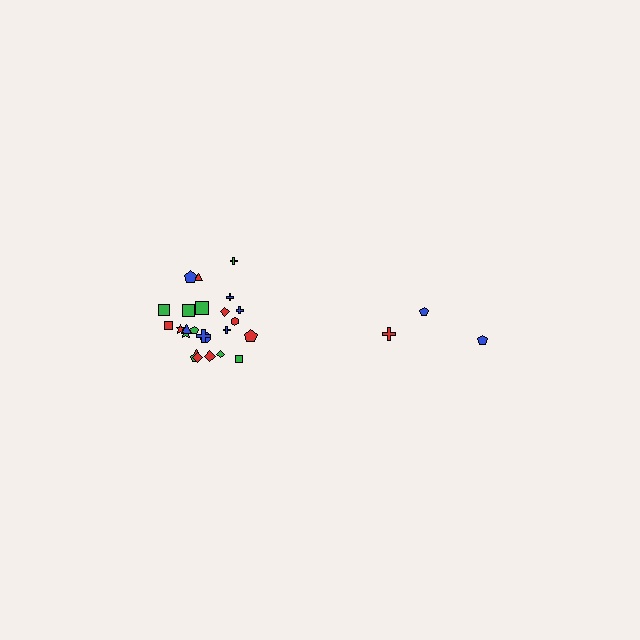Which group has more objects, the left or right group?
The left group.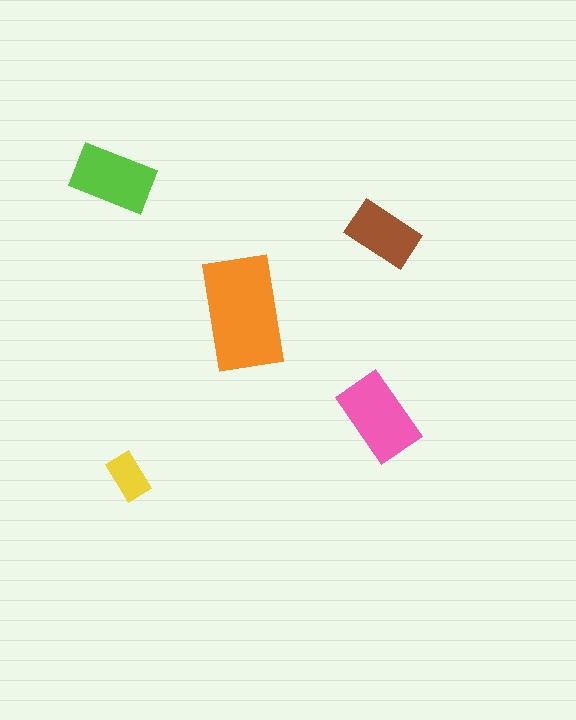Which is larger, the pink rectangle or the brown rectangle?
The pink one.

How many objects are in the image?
There are 5 objects in the image.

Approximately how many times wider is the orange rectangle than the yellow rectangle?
About 2.5 times wider.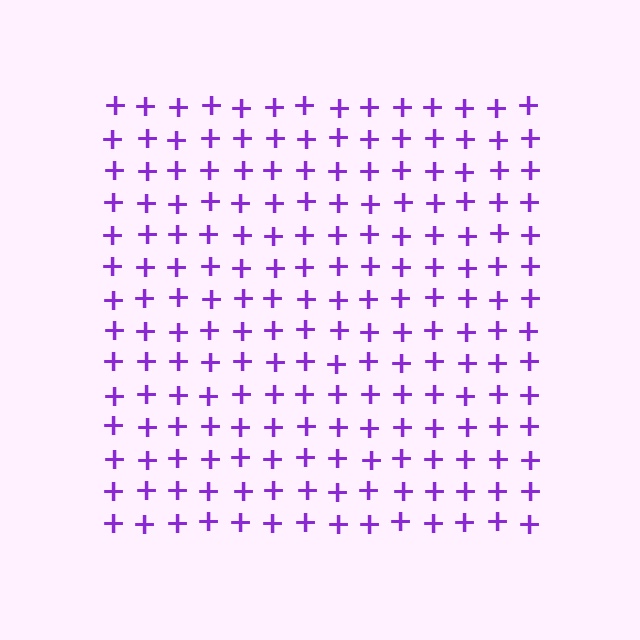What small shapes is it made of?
It is made of small plus signs.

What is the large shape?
The large shape is a square.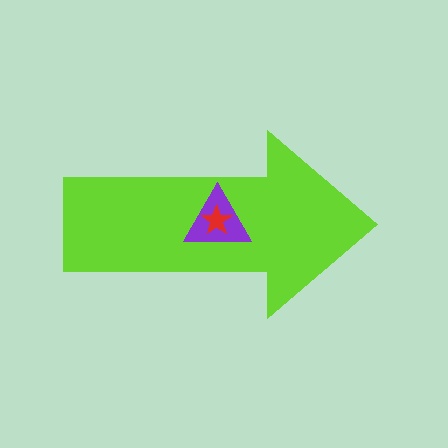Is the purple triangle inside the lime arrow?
Yes.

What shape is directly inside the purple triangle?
The red star.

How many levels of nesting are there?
3.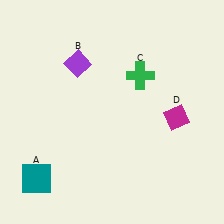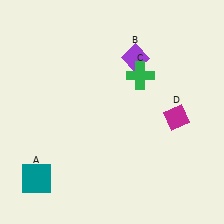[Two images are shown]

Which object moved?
The purple diamond (B) moved right.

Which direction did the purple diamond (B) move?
The purple diamond (B) moved right.